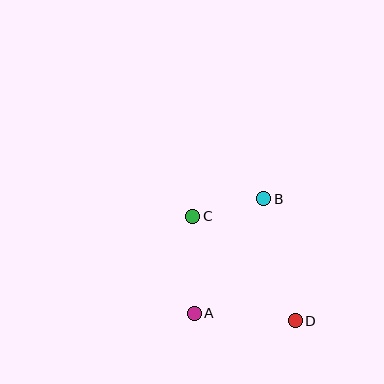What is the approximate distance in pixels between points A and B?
The distance between A and B is approximately 134 pixels.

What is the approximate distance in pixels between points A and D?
The distance between A and D is approximately 102 pixels.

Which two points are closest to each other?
Points B and C are closest to each other.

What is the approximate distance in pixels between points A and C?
The distance between A and C is approximately 97 pixels.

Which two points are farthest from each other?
Points C and D are farthest from each other.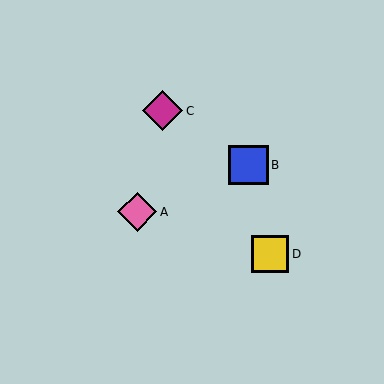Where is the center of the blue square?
The center of the blue square is at (249, 165).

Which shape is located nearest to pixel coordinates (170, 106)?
The magenta diamond (labeled C) at (163, 111) is nearest to that location.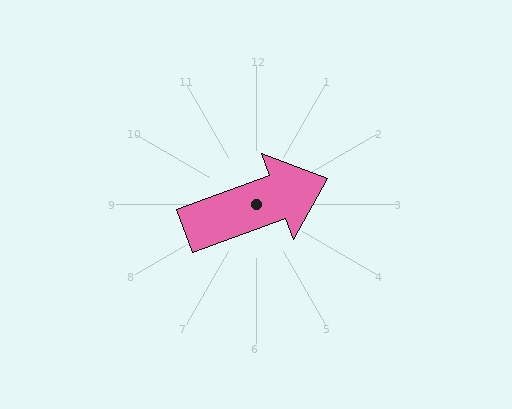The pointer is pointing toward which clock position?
Roughly 2 o'clock.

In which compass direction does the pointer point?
East.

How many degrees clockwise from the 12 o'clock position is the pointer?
Approximately 70 degrees.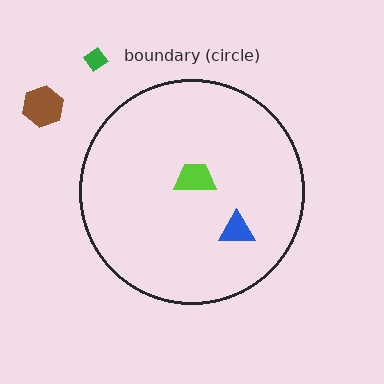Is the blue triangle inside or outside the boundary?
Inside.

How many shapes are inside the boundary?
2 inside, 2 outside.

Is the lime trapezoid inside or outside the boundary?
Inside.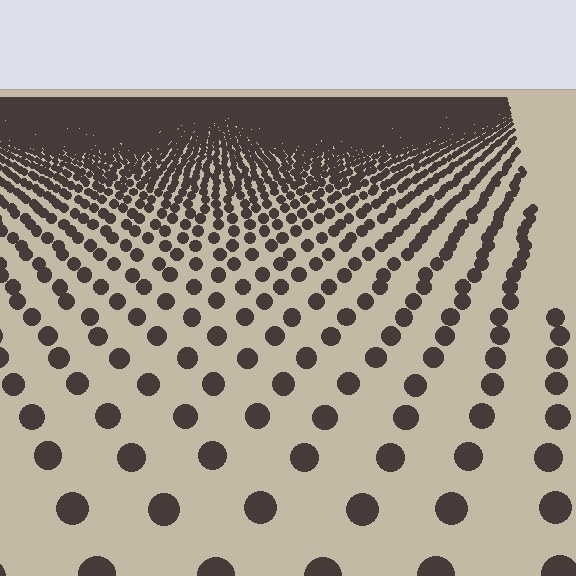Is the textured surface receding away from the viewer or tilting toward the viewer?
The surface is receding away from the viewer. Texture elements get smaller and denser toward the top.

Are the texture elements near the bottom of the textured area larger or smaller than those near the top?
Larger. Near the bottom, elements are closer to the viewer and appear at a bigger on-screen size.